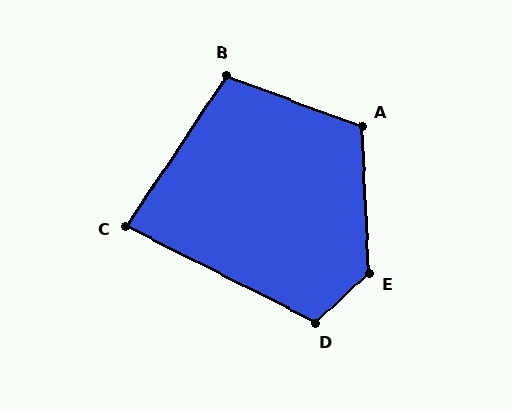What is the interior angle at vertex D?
Approximately 110 degrees (obtuse).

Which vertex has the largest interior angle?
E, at approximately 130 degrees.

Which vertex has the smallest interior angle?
C, at approximately 83 degrees.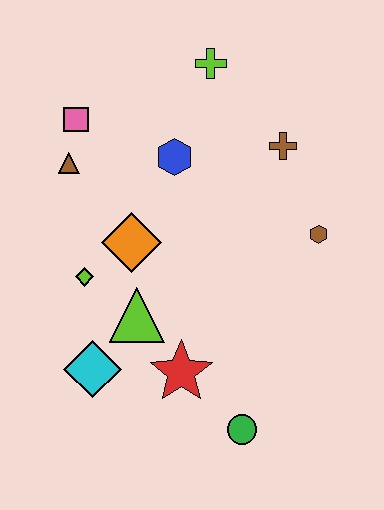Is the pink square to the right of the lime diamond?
No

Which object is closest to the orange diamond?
The lime diamond is closest to the orange diamond.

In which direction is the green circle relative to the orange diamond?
The green circle is below the orange diamond.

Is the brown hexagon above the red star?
Yes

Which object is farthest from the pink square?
The green circle is farthest from the pink square.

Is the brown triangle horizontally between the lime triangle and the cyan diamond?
No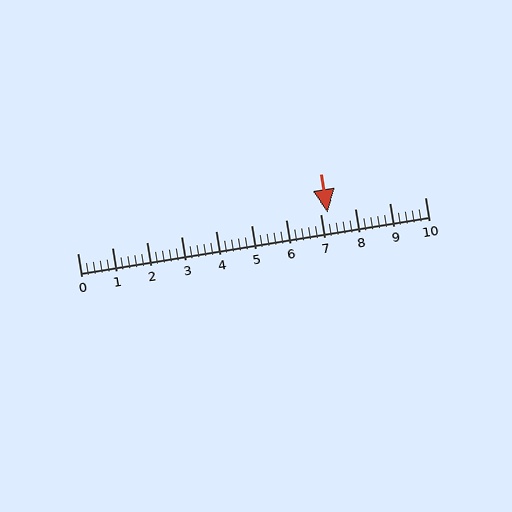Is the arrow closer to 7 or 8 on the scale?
The arrow is closer to 7.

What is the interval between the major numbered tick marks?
The major tick marks are spaced 1 units apart.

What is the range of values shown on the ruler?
The ruler shows values from 0 to 10.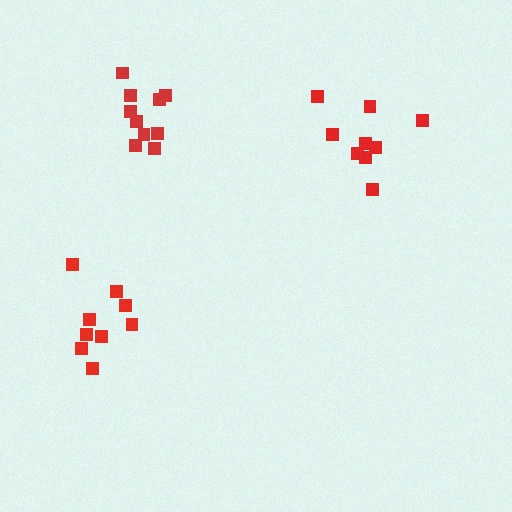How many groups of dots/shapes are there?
There are 3 groups.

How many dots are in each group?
Group 1: 9 dots, Group 2: 10 dots, Group 3: 9 dots (28 total).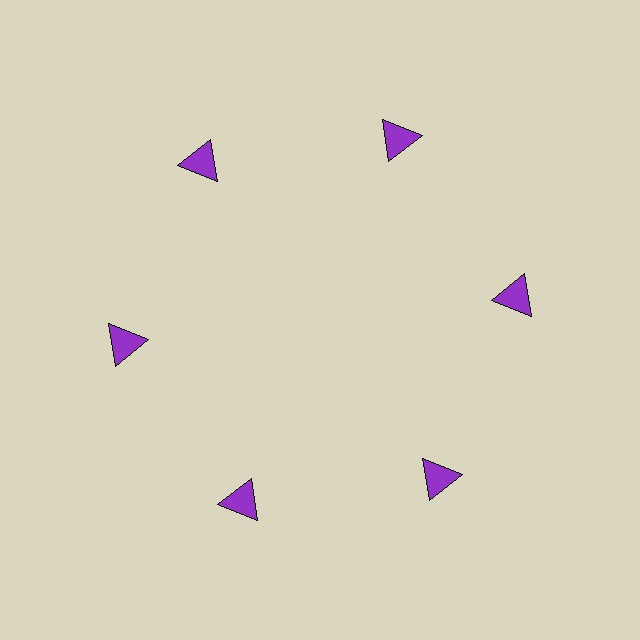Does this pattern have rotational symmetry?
Yes, this pattern has 6-fold rotational symmetry. It looks the same after rotating 60 degrees around the center.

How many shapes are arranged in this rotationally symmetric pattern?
There are 6 shapes, arranged in 6 groups of 1.